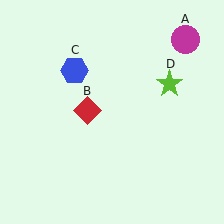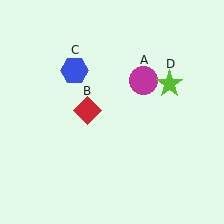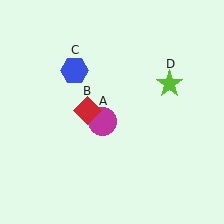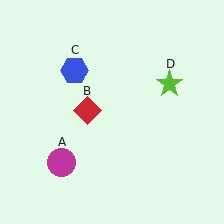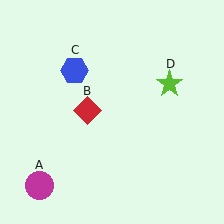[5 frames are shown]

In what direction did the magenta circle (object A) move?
The magenta circle (object A) moved down and to the left.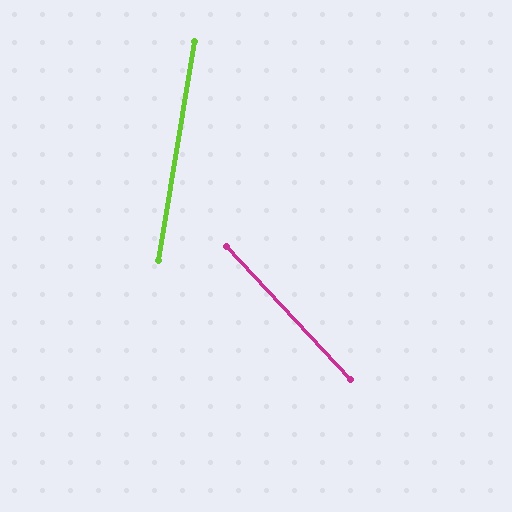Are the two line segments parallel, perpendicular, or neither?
Neither parallel nor perpendicular — they differ by about 52°.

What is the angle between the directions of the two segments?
Approximately 52 degrees.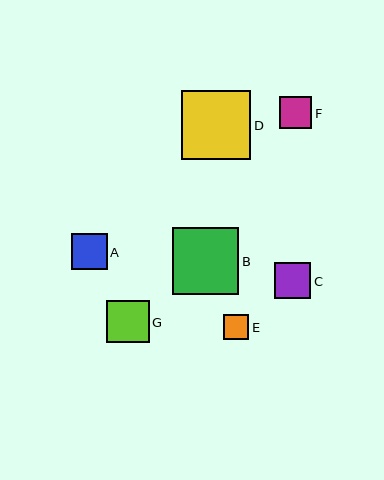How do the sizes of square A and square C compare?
Square A and square C are approximately the same size.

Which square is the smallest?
Square E is the smallest with a size of approximately 25 pixels.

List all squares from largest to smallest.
From largest to smallest: D, B, G, A, C, F, E.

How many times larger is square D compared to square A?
Square D is approximately 1.9 times the size of square A.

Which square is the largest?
Square D is the largest with a size of approximately 69 pixels.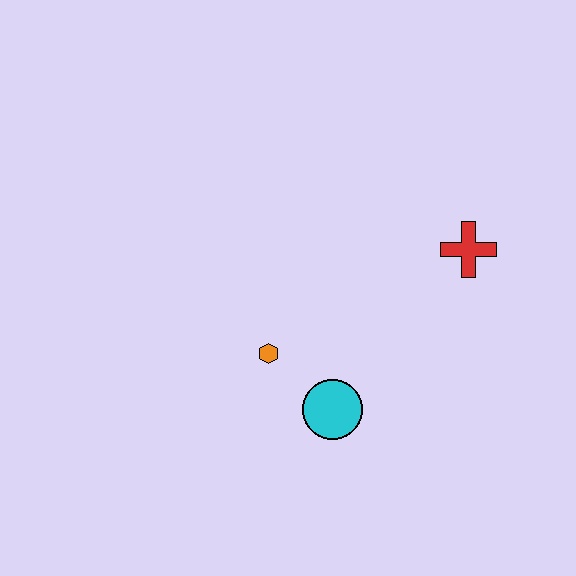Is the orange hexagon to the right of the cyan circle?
No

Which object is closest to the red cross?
The cyan circle is closest to the red cross.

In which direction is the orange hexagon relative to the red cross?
The orange hexagon is to the left of the red cross.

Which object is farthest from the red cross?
The orange hexagon is farthest from the red cross.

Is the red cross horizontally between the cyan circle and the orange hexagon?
No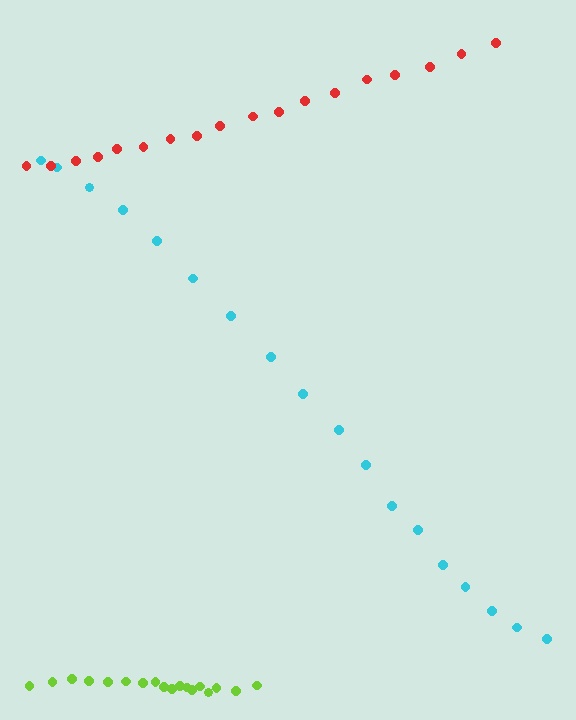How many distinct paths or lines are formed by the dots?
There are 3 distinct paths.